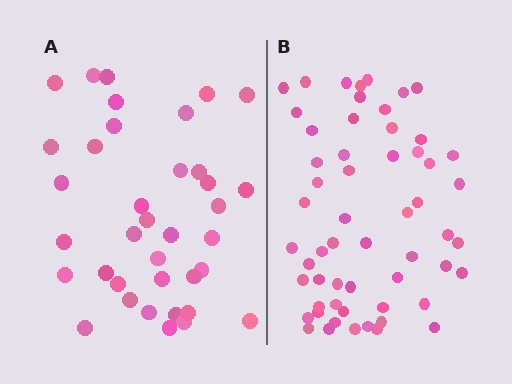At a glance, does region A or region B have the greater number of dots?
Region B (the right region) has more dots.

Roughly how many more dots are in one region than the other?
Region B has approximately 20 more dots than region A.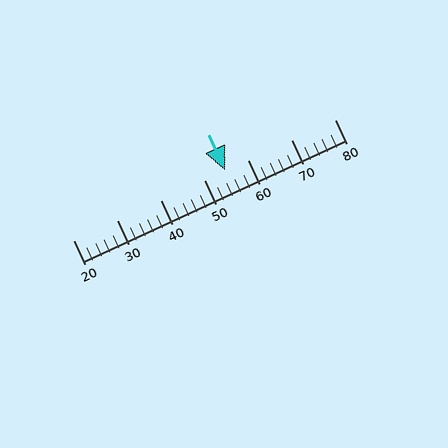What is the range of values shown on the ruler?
The ruler shows values from 20 to 80.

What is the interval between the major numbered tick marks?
The major tick marks are spaced 10 units apart.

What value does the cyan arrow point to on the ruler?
The cyan arrow points to approximately 55.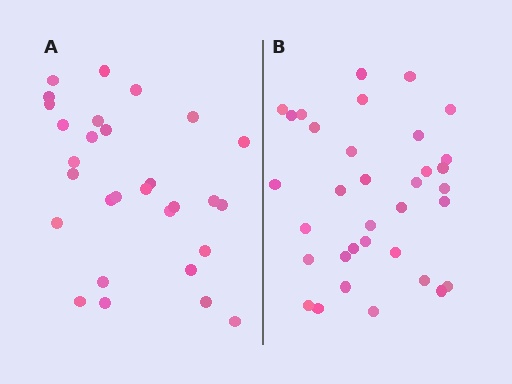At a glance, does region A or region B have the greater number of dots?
Region B (the right region) has more dots.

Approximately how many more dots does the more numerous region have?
Region B has about 5 more dots than region A.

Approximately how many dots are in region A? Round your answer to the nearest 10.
About 30 dots. (The exact count is 29, which rounds to 30.)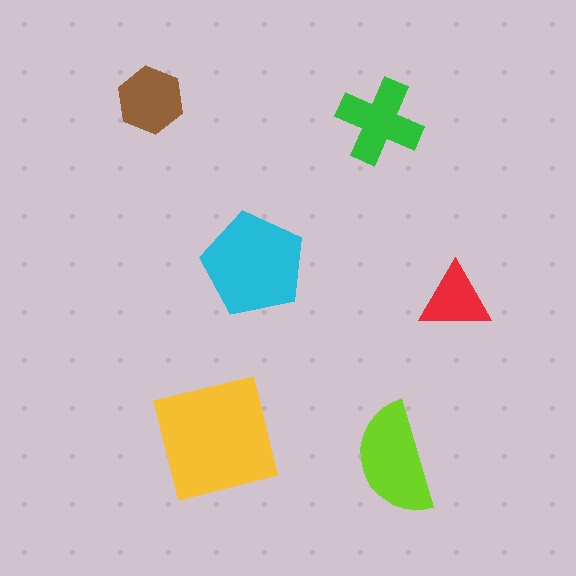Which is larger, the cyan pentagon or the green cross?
The cyan pentagon.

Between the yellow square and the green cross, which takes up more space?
The yellow square.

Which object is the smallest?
The red triangle.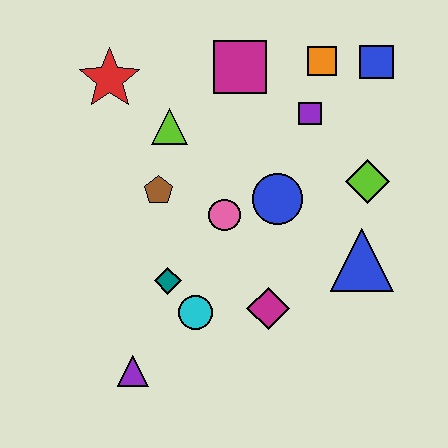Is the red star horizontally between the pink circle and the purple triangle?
No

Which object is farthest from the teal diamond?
The blue square is farthest from the teal diamond.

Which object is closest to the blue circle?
The pink circle is closest to the blue circle.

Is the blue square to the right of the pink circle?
Yes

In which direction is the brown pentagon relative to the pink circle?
The brown pentagon is to the left of the pink circle.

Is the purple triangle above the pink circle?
No